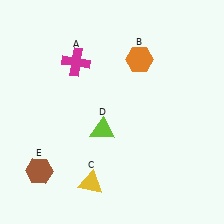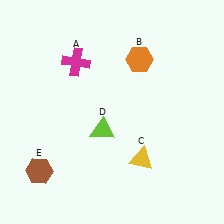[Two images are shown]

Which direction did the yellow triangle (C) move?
The yellow triangle (C) moved right.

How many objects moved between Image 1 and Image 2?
1 object moved between the two images.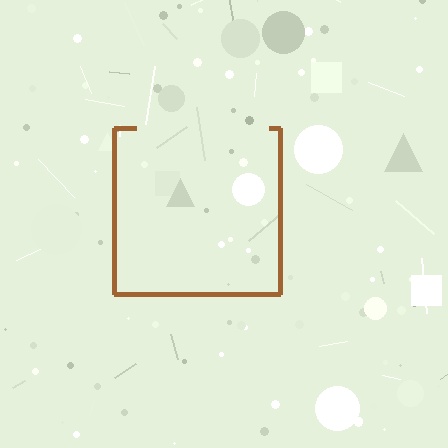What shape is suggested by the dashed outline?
The dashed outline suggests a square.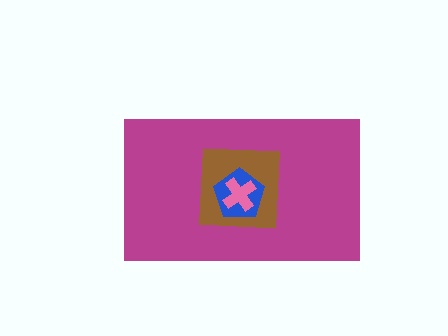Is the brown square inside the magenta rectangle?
Yes.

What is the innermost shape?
The pink cross.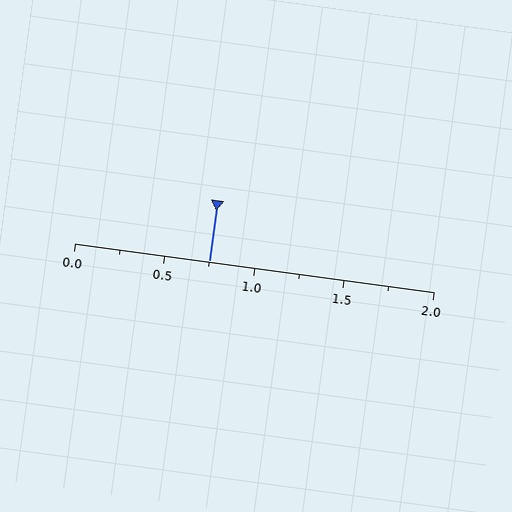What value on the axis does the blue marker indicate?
The marker indicates approximately 0.75.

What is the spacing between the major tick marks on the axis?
The major ticks are spaced 0.5 apart.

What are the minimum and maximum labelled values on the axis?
The axis runs from 0.0 to 2.0.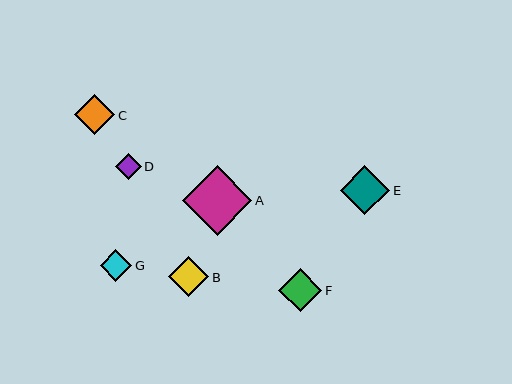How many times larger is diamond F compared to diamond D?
Diamond F is approximately 1.7 times the size of diamond D.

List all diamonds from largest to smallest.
From largest to smallest: A, E, F, C, B, G, D.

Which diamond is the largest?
Diamond A is the largest with a size of approximately 69 pixels.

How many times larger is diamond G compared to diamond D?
Diamond G is approximately 1.2 times the size of diamond D.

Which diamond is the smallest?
Diamond D is the smallest with a size of approximately 26 pixels.